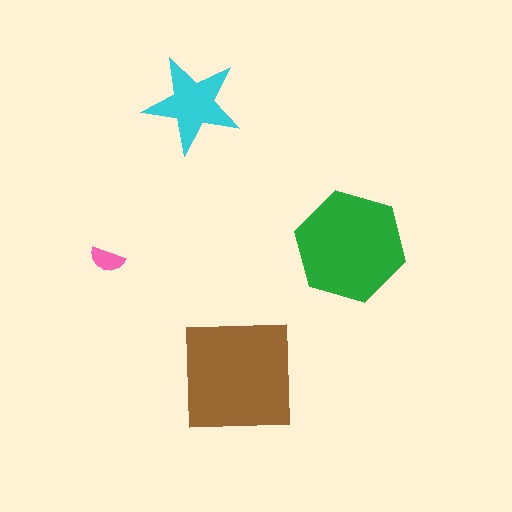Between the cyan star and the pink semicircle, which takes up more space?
The cyan star.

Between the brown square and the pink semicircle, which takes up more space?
The brown square.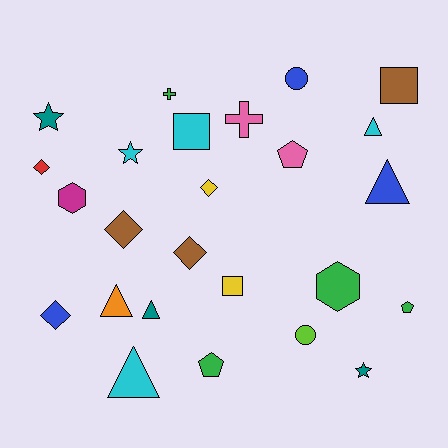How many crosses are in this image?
There are 2 crosses.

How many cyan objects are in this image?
There are 4 cyan objects.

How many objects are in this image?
There are 25 objects.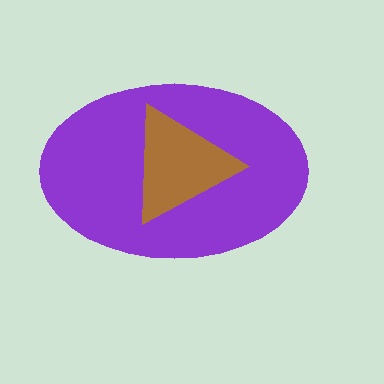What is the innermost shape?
The brown triangle.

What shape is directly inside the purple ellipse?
The brown triangle.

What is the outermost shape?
The purple ellipse.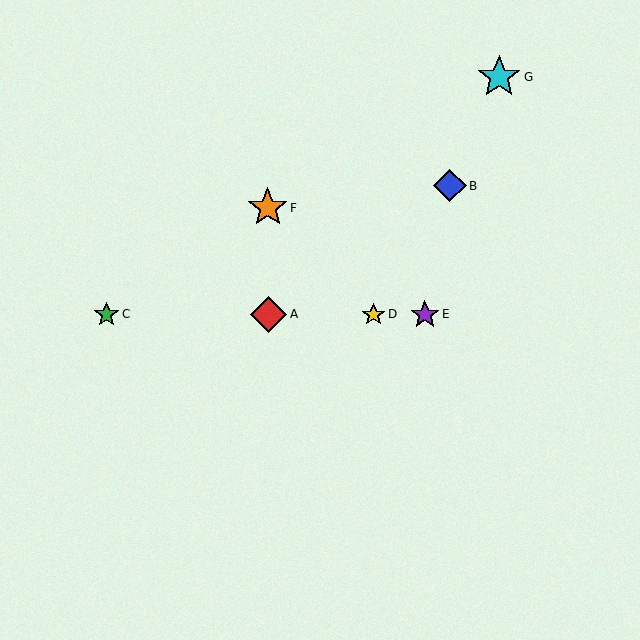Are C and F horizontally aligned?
No, C is at y≈314 and F is at y≈208.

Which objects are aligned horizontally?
Objects A, C, D, E are aligned horizontally.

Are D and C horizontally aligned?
Yes, both are at y≈314.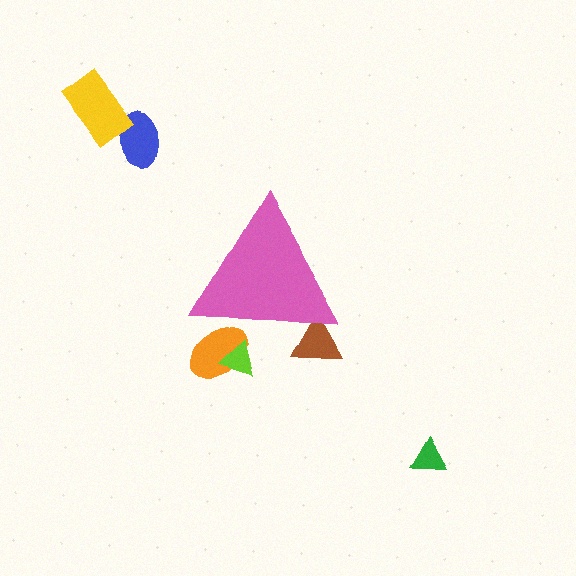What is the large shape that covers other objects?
A pink triangle.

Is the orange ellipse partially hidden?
Yes, the orange ellipse is partially hidden behind the pink triangle.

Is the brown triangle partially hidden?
Yes, the brown triangle is partially hidden behind the pink triangle.